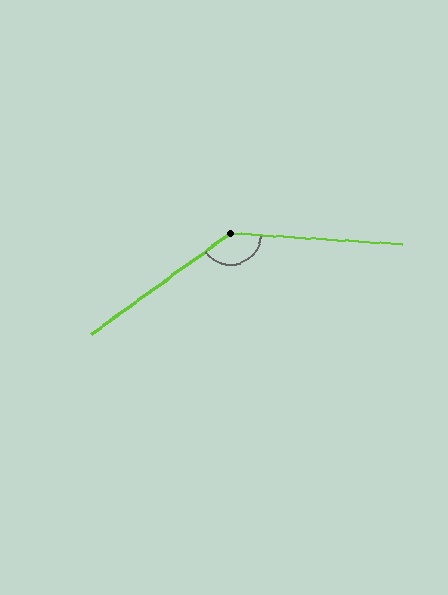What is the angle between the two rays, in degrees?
Approximately 141 degrees.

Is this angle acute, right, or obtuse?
It is obtuse.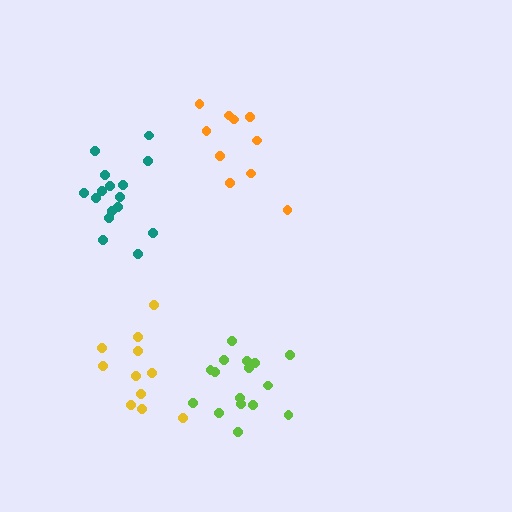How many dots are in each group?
Group 1: 16 dots, Group 2: 11 dots, Group 3: 16 dots, Group 4: 10 dots (53 total).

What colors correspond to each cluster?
The clusters are colored: lime, yellow, teal, orange.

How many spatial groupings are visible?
There are 4 spatial groupings.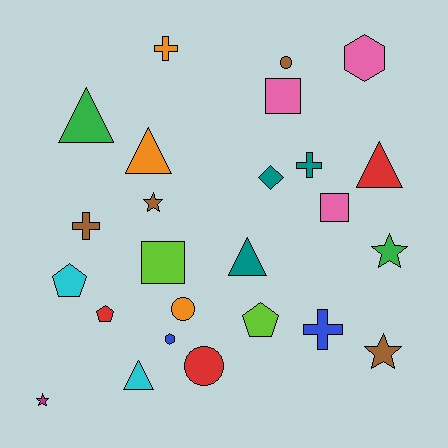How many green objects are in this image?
There are 2 green objects.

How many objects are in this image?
There are 25 objects.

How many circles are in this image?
There are 3 circles.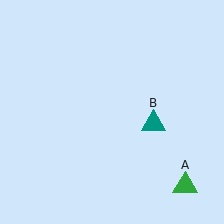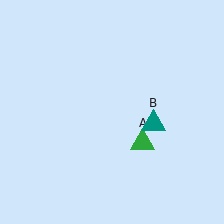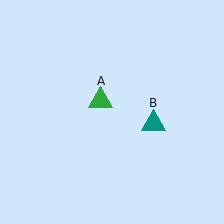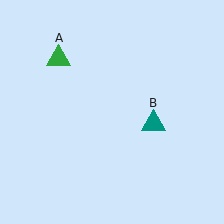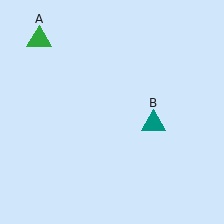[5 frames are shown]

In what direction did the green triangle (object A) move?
The green triangle (object A) moved up and to the left.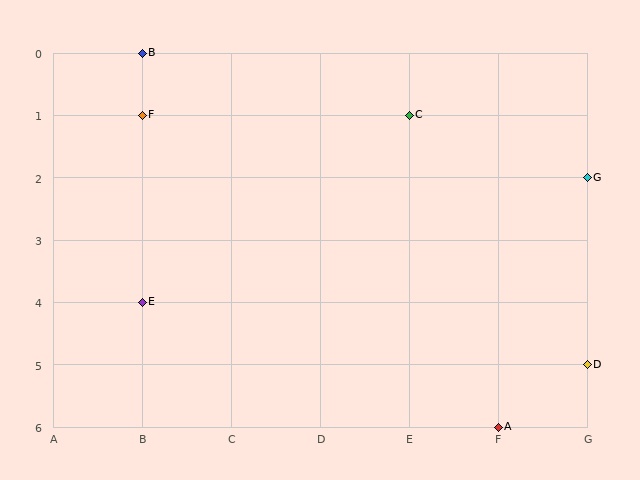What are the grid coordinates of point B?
Point B is at grid coordinates (B, 0).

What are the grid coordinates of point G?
Point G is at grid coordinates (G, 2).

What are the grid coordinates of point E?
Point E is at grid coordinates (B, 4).